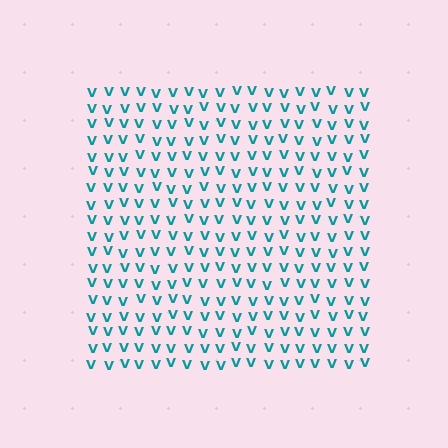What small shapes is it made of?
It is made of small letter V's.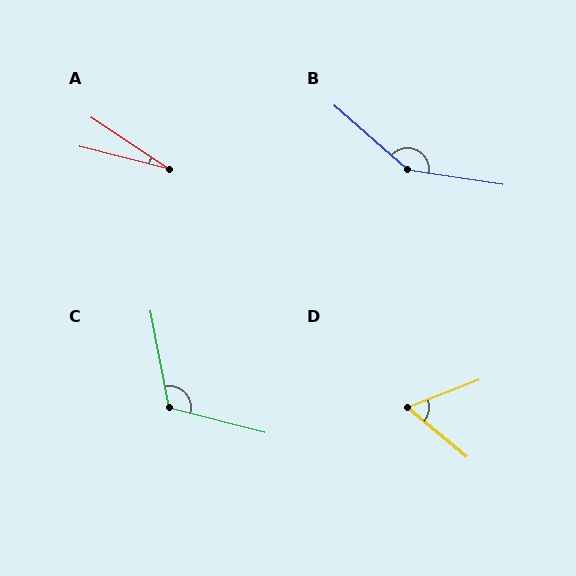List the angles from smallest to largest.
A (20°), D (60°), C (115°), B (147°).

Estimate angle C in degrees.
Approximately 115 degrees.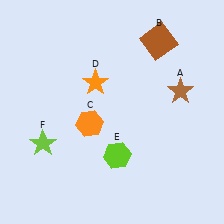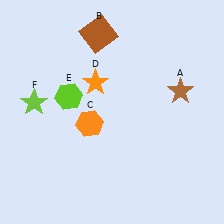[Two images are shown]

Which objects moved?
The objects that moved are: the brown square (B), the lime hexagon (E), the lime star (F).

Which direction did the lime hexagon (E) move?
The lime hexagon (E) moved up.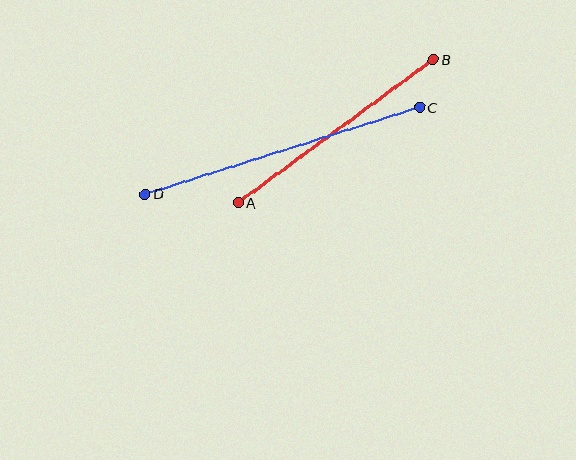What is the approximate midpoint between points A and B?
The midpoint is at approximately (336, 131) pixels.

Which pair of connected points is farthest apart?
Points C and D are farthest apart.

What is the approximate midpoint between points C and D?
The midpoint is at approximately (282, 151) pixels.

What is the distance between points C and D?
The distance is approximately 288 pixels.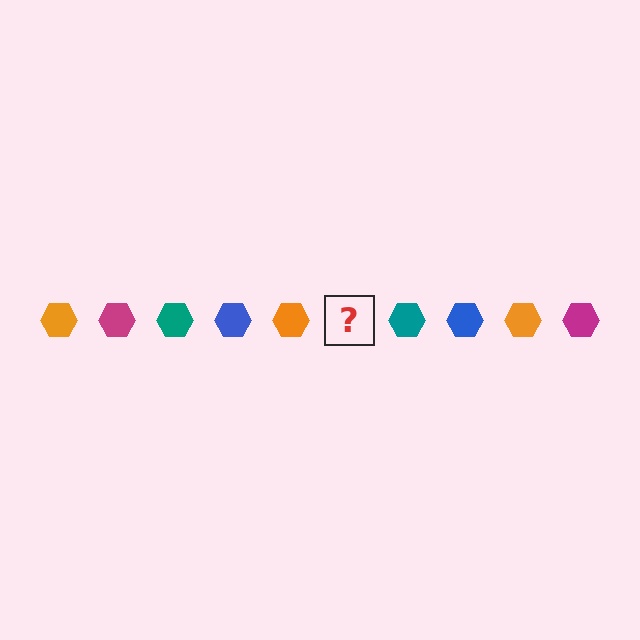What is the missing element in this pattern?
The missing element is a magenta hexagon.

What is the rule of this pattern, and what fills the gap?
The rule is that the pattern cycles through orange, magenta, teal, blue hexagons. The gap should be filled with a magenta hexagon.